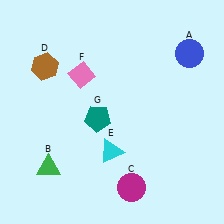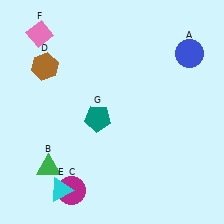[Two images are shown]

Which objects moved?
The objects that moved are: the magenta circle (C), the cyan triangle (E), the pink diamond (F).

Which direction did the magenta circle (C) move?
The magenta circle (C) moved left.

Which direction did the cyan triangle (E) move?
The cyan triangle (E) moved left.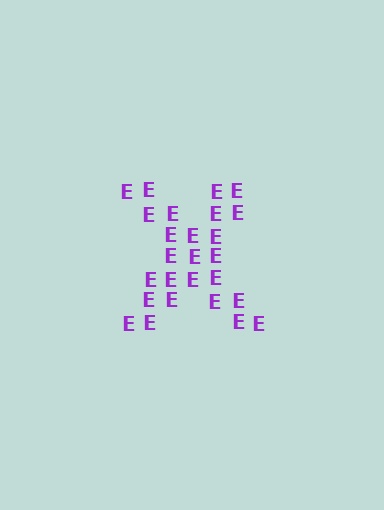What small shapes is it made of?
It is made of small letter E's.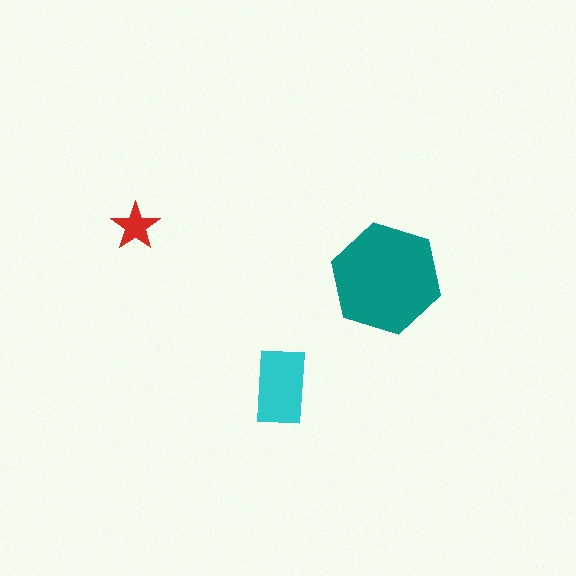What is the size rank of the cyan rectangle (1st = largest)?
2nd.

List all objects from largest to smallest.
The teal hexagon, the cyan rectangle, the red star.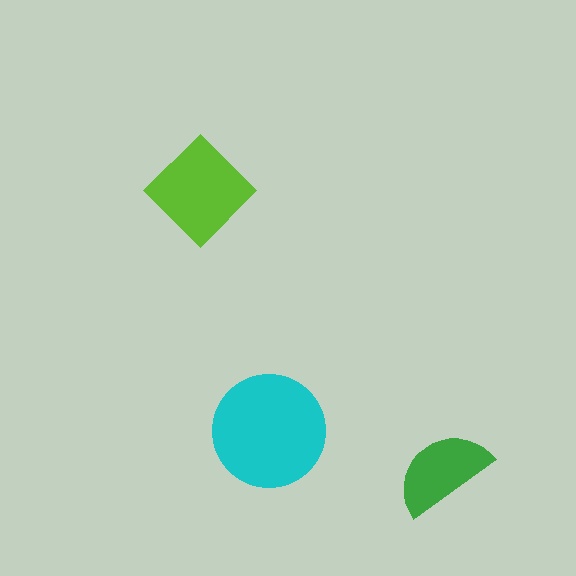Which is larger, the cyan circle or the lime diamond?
The cyan circle.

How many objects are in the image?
There are 3 objects in the image.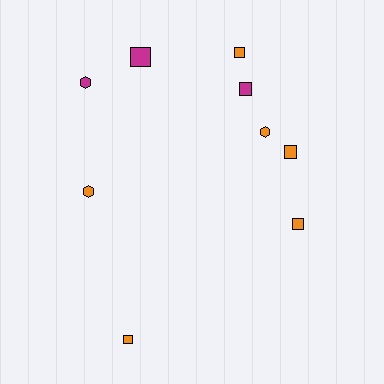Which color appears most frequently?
Orange, with 6 objects.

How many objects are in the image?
There are 9 objects.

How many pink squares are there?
There are no pink squares.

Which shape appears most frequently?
Square, with 6 objects.